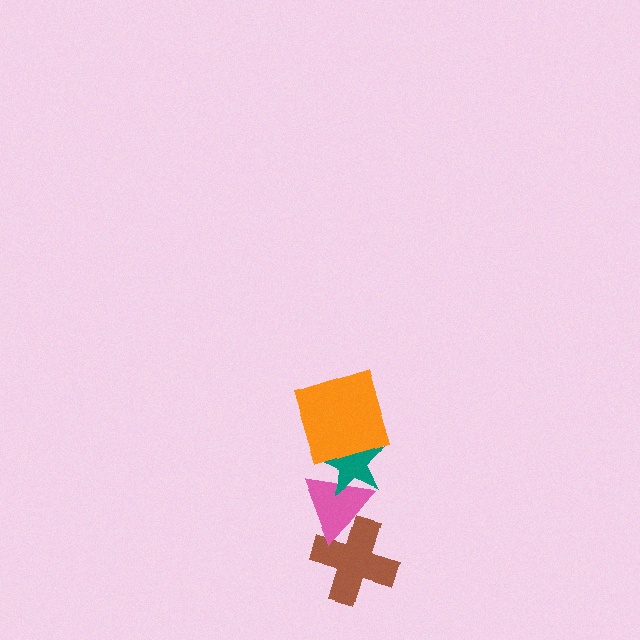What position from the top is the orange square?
The orange square is 1st from the top.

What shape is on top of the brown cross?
The pink triangle is on top of the brown cross.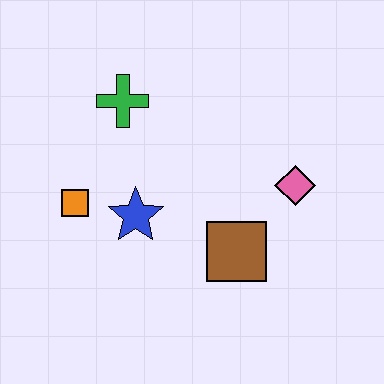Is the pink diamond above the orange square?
Yes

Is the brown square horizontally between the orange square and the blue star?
No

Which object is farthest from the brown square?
The green cross is farthest from the brown square.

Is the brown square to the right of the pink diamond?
No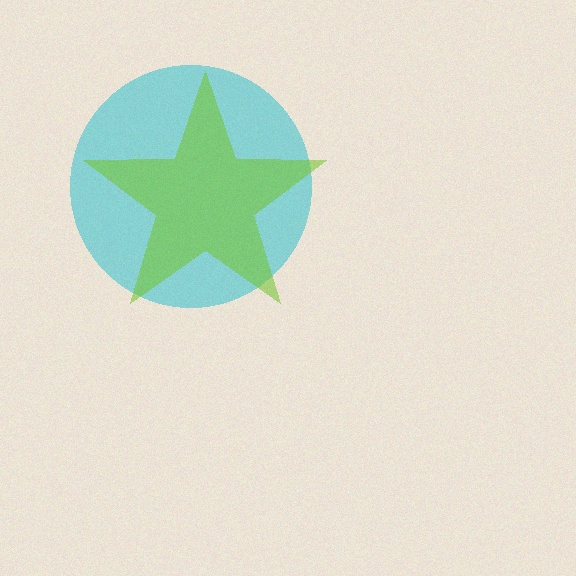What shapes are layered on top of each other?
The layered shapes are: a cyan circle, a lime star.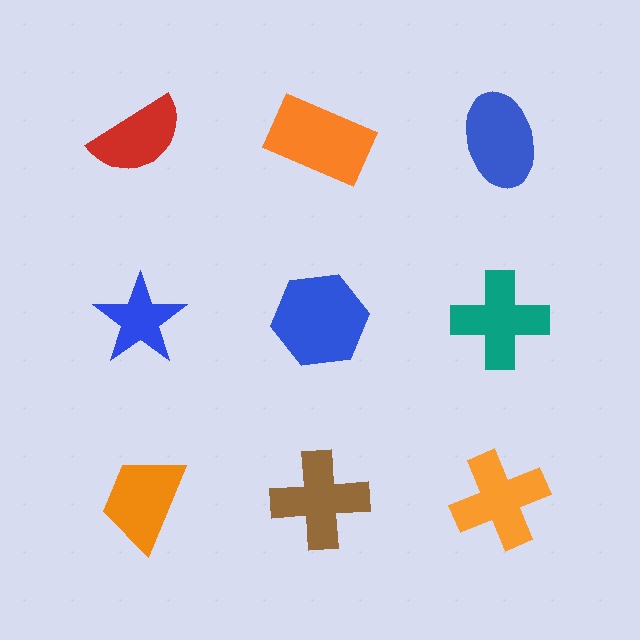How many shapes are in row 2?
3 shapes.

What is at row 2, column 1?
A blue star.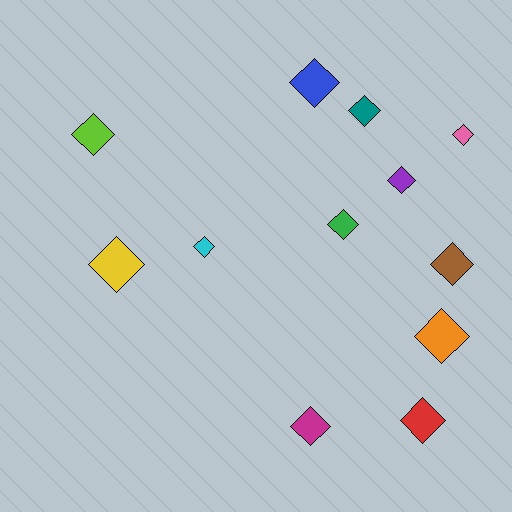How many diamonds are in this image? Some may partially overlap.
There are 12 diamonds.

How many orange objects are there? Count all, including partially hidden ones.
There is 1 orange object.